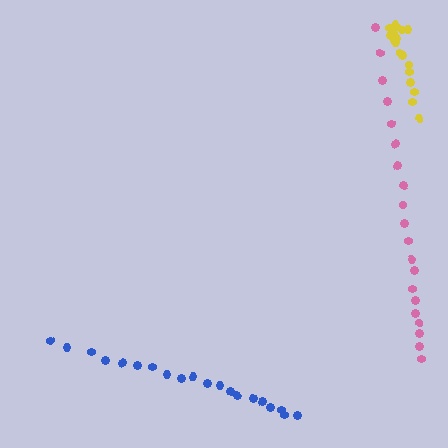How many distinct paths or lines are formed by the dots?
There are 3 distinct paths.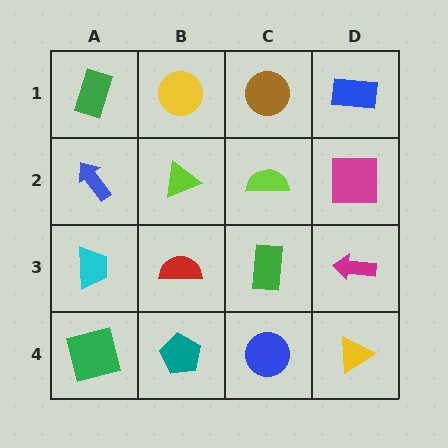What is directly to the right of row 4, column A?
A teal pentagon.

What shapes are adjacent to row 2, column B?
A yellow circle (row 1, column B), a red semicircle (row 3, column B), a blue arrow (row 2, column A), a lime semicircle (row 2, column C).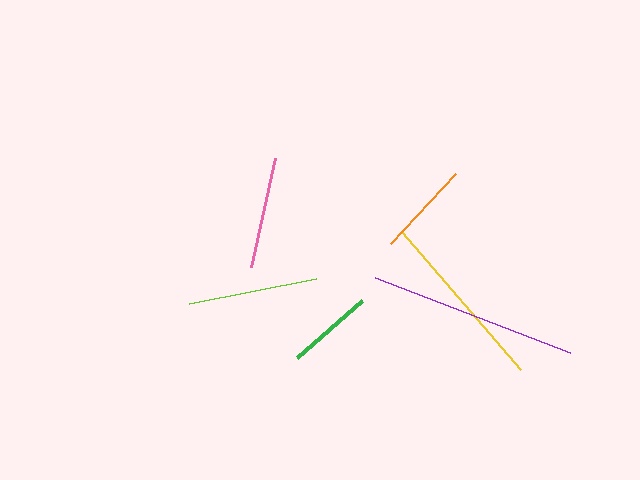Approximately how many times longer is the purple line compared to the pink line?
The purple line is approximately 1.9 times the length of the pink line.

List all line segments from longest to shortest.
From longest to shortest: purple, yellow, lime, pink, orange, green.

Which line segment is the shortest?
The green line is the shortest at approximately 87 pixels.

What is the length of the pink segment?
The pink segment is approximately 112 pixels long.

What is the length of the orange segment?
The orange segment is approximately 96 pixels long.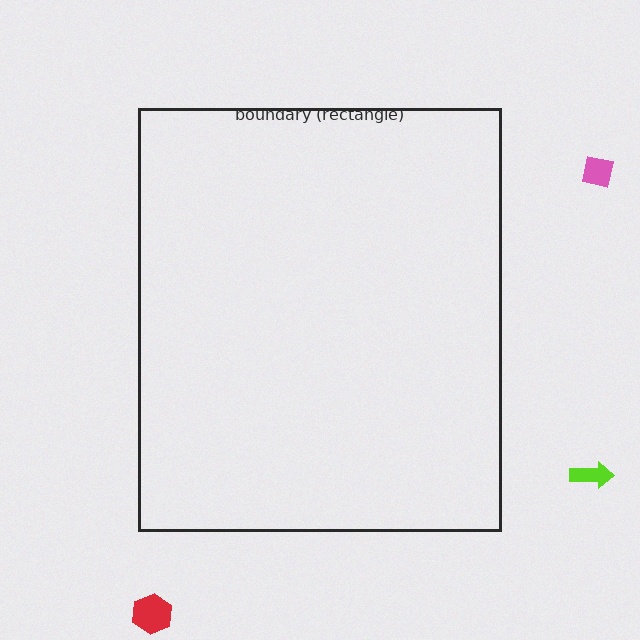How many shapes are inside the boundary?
0 inside, 3 outside.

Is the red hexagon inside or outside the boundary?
Outside.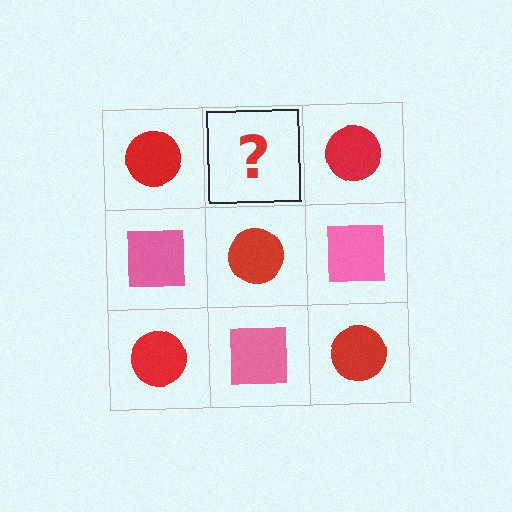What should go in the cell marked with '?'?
The missing cell should contain a pink square.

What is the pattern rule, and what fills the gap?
The rule is that it alternates red circle and pink square in a checkerboard pattern. The gap should be filled with a pink square.